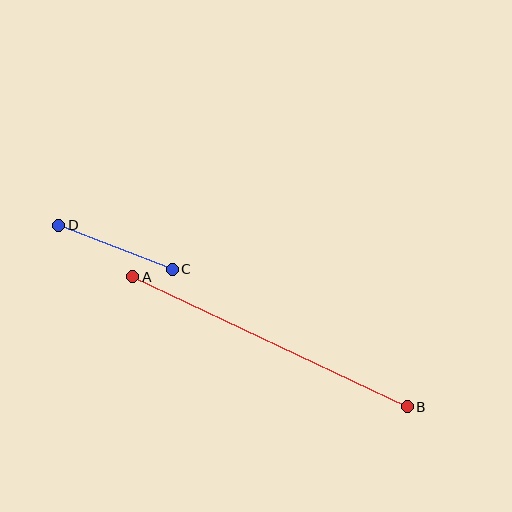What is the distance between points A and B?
The distance is approximately 304 pixels.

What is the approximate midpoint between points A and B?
The midpoint is at approximately (270, 342) pixels.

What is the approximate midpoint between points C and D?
The midpoint is at approximately (115, 247) pixels.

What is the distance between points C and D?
The distance is approximately 121 pixels.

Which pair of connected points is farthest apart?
Points A and B are farthest apart.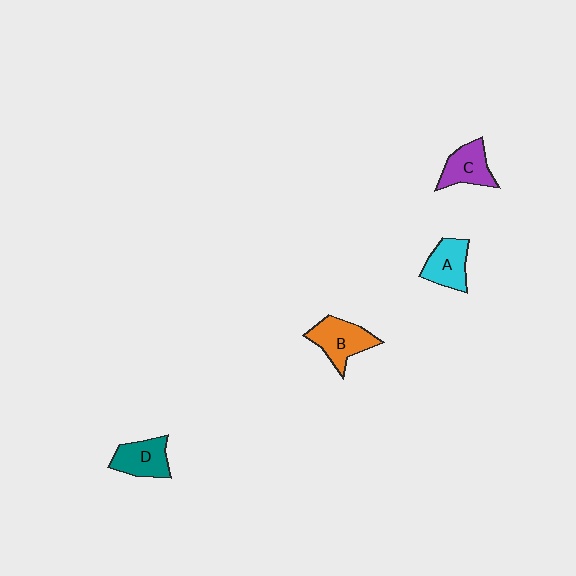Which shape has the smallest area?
Shape C (purple).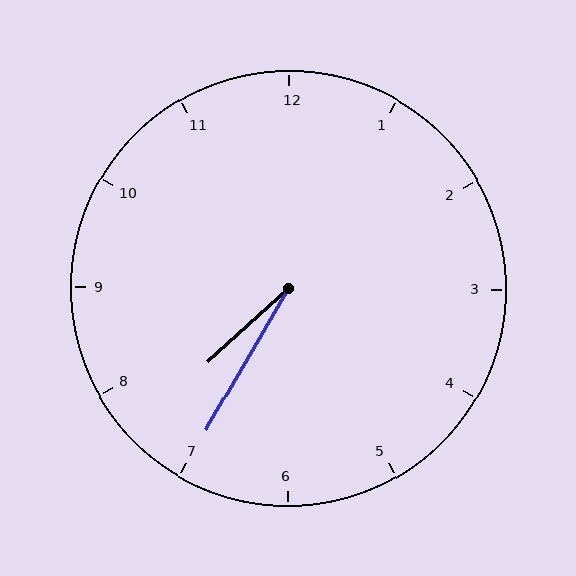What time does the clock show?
7:35.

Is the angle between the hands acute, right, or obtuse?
It is acute.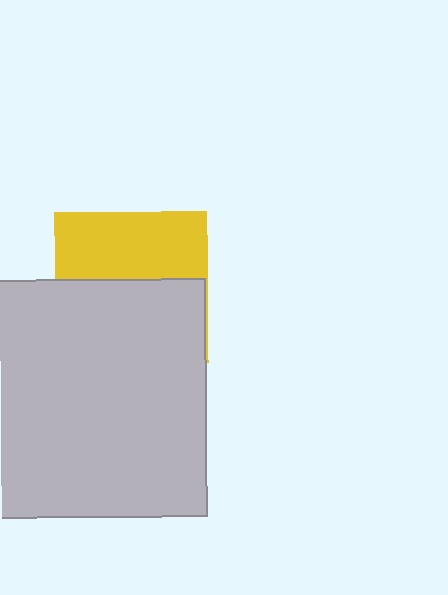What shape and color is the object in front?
The object in front is a light gray square.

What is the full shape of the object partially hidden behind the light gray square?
The partially hidden object is a yellow square.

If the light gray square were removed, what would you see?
You would see the complete yellow square.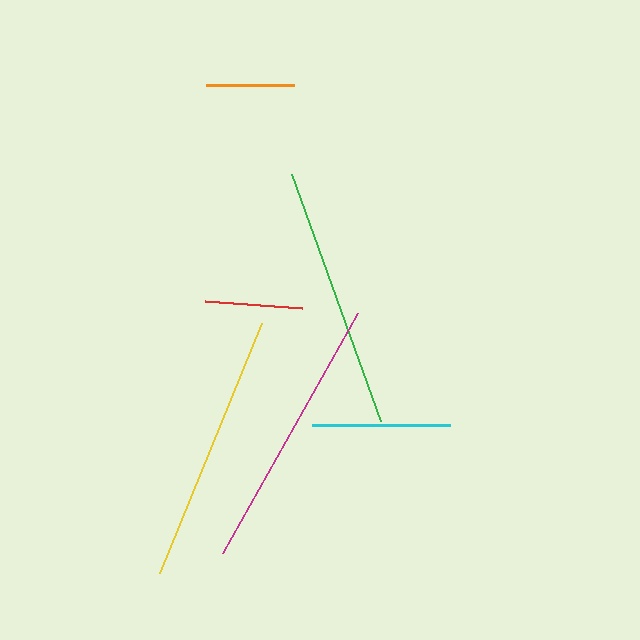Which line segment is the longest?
The magenta line is the longest at approximately 275 pixels.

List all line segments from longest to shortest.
From longest to shortest: magenta, yellow, green, cyan, red, orange.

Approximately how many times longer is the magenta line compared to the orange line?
The magenta line is approximately 3.1 times the length of the orange line.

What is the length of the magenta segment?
The magenta segment is approximately 275 pixels long.